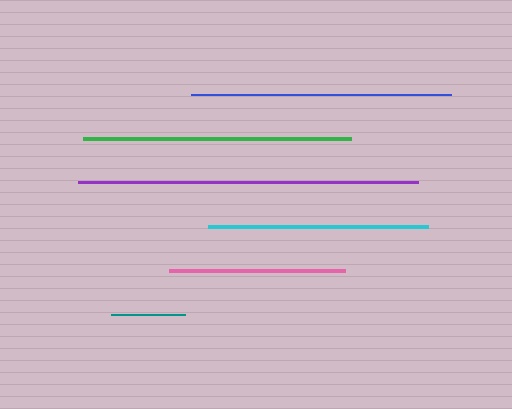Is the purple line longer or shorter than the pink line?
The purple line is longer than the pink line.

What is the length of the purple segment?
The purple segment is approximately 340 pixels long.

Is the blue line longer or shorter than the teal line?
The blue line is longer than the teal line.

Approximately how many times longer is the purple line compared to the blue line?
The purple line is approximately 1.3 times the length of the blue line.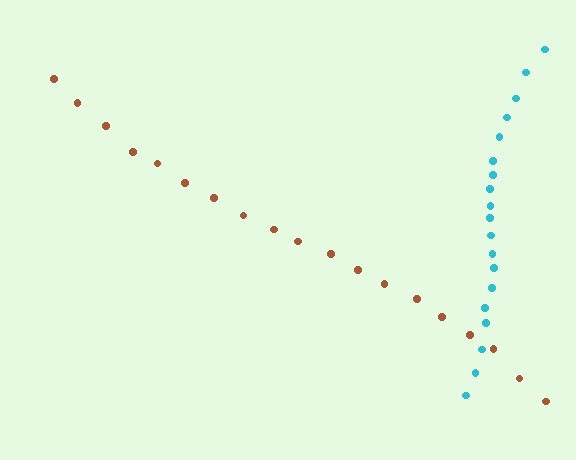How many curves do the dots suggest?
There are 2 distinct paths.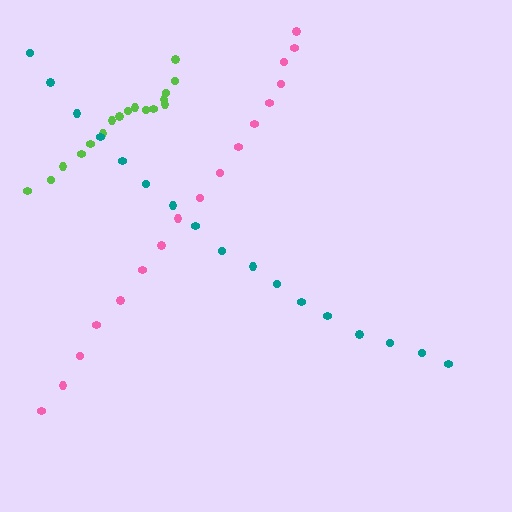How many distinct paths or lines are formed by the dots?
There are 3 distinct paths.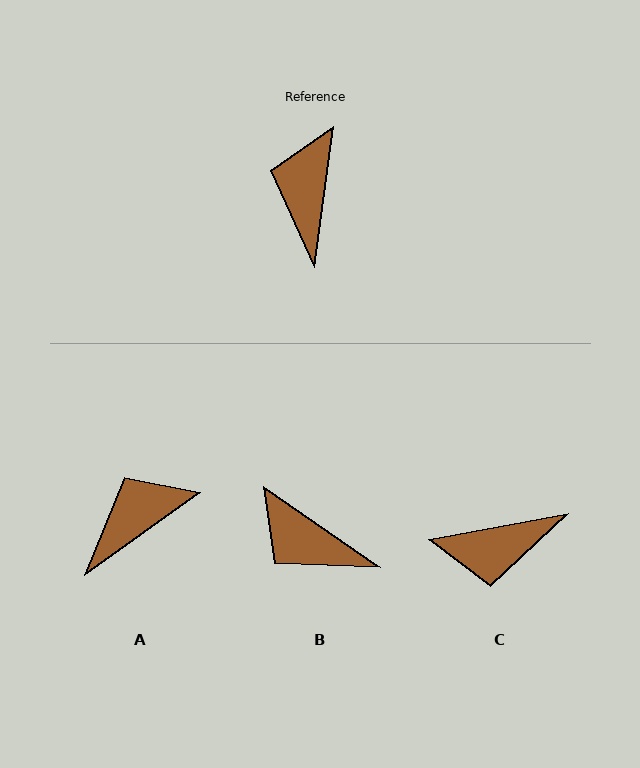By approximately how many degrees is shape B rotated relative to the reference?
Approximately 63 degrees counter-clockwise.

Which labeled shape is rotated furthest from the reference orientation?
C, about 108 degrees away.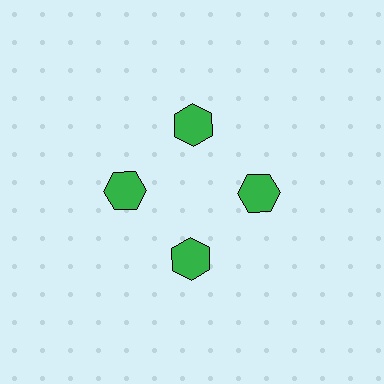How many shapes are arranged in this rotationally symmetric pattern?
There are 4 shapes, arranged in 4 groups of 1.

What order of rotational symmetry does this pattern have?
This pattern has 4-fold rotational symmetry.